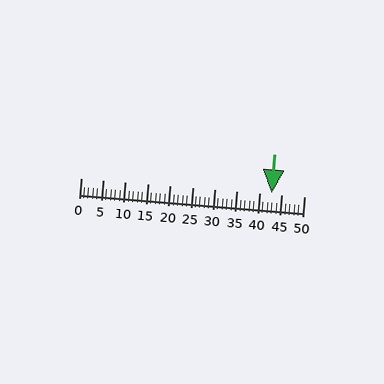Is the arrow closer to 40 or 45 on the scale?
The arrow is closer to 45.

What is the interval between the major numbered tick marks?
The major tick marks are spaced 5 units apart.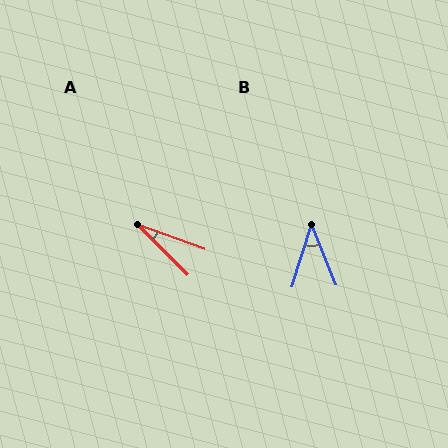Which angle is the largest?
B, at approximately 39 degrees.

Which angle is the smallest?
A, at approximately 25 degrees.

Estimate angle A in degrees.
Approximately 25 degrees.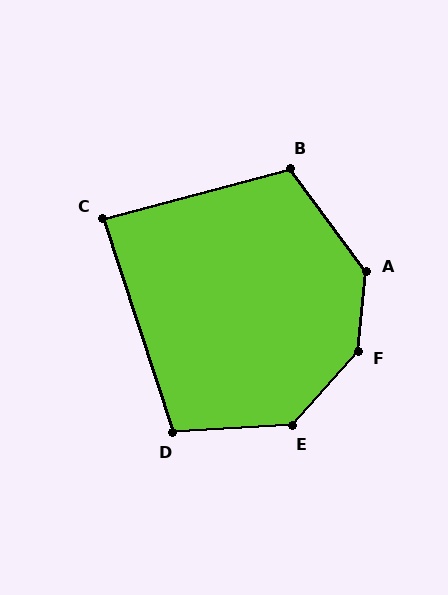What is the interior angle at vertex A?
Approximately 138 degrees (obtuse).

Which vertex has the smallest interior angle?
C, at approximately 87 degrees.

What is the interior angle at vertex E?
Approximately 135 degrees (obtuse).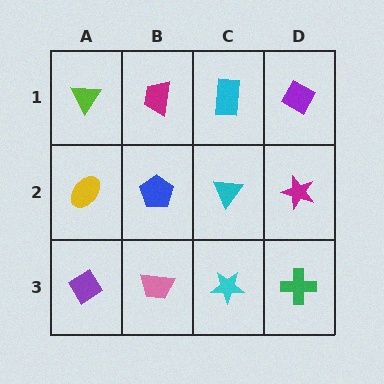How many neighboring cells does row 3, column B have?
3.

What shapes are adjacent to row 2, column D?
A purple diamond (row 1, column D), a green cross (row 3, column D), a cyan triangle (row 2, column C).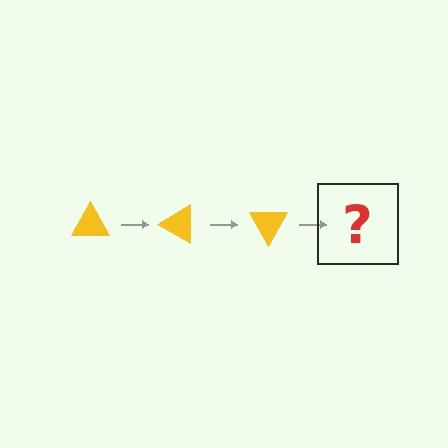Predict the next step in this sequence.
The next step is a yellow triangle rotated 90 degrees.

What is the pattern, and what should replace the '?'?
The pattern is that the triangle rotates 30 degrees each step. The '?' should be a yellow triangle rotated 90 degrees.